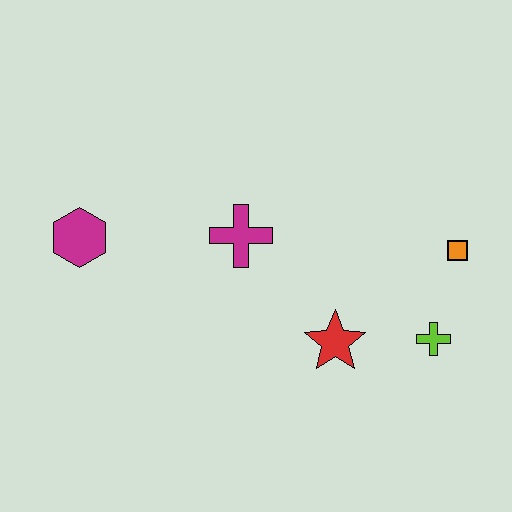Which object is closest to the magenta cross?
The red star is closest to the magenta cross.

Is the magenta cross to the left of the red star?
Yes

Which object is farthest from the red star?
The magenta hexagon is farthest from the red star.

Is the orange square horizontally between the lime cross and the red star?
No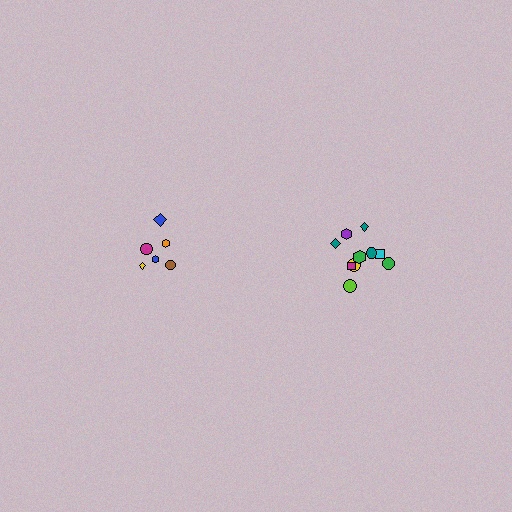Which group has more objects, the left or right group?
The right group.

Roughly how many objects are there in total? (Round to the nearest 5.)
Roughly 15 objects in total.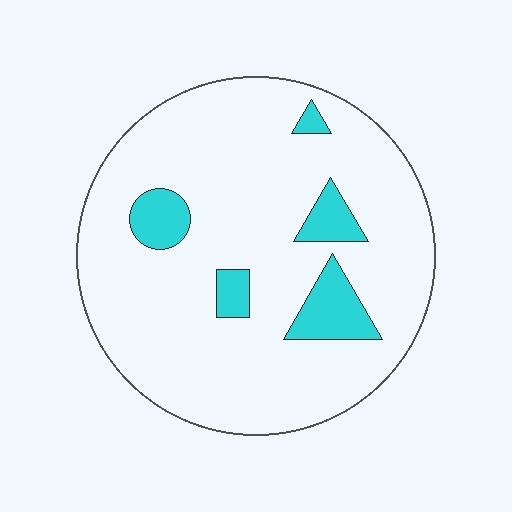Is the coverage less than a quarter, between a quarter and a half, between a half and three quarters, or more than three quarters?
Less than a quarter.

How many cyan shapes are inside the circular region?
5.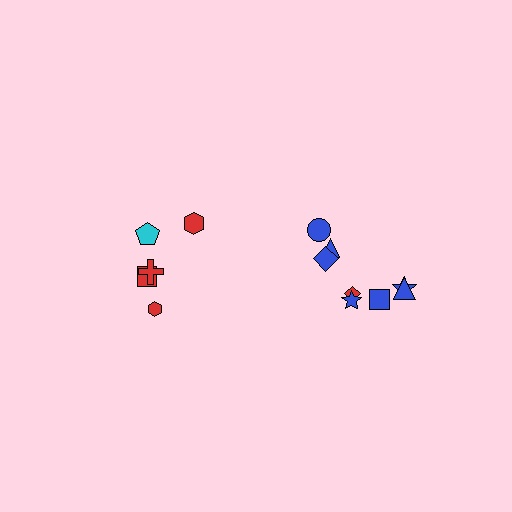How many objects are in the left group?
There are 5 objects.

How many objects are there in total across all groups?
There are 13 objects.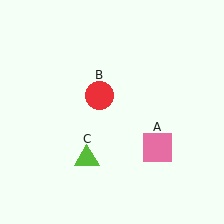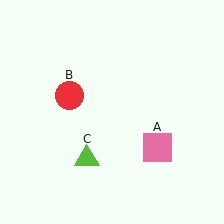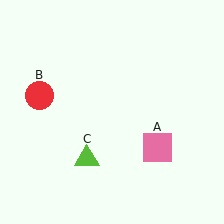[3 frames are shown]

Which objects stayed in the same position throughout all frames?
Pink square (object A) and lime triangle (object C) remained stationary.